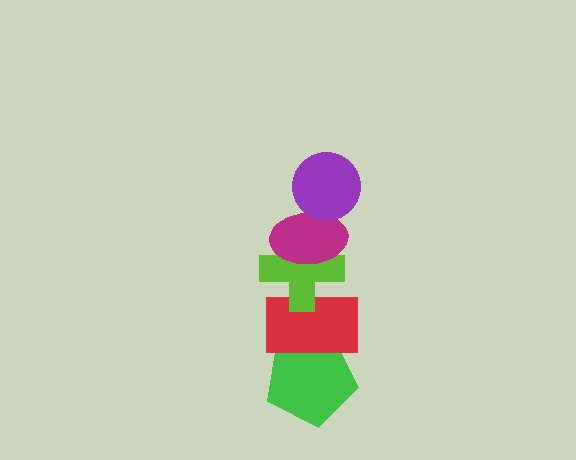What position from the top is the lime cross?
The lime cross is 3rd from the top.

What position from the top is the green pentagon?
The green pentagon is 5th from the top.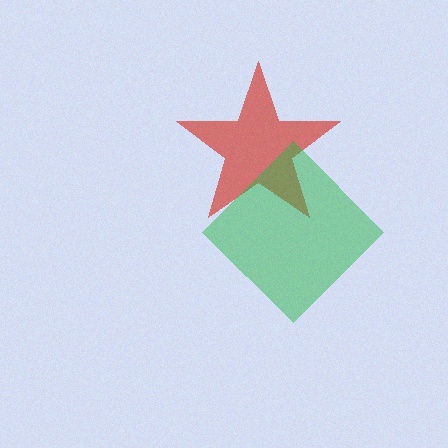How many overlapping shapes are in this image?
There are 2 overlapping shapes in the image.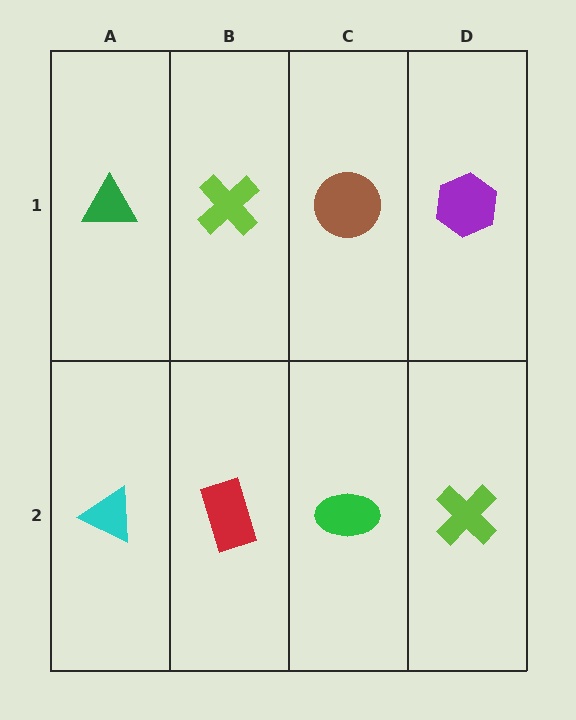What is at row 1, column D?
A purple hexagon.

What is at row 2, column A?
A cyan triangle.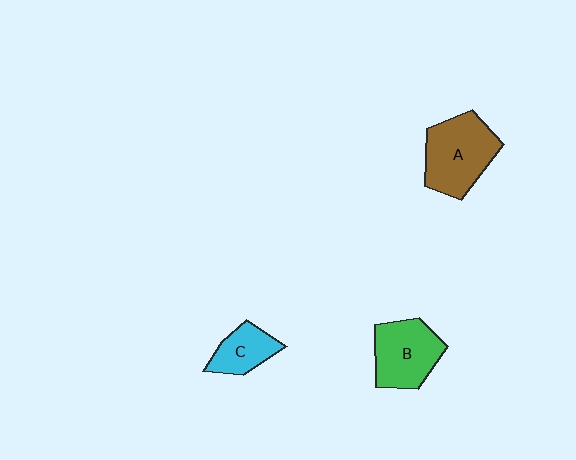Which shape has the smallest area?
Shape C (cyan).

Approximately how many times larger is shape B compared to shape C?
Approximately 1.6 times.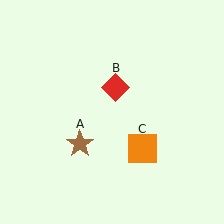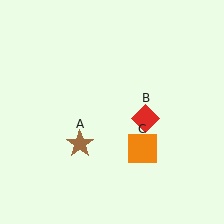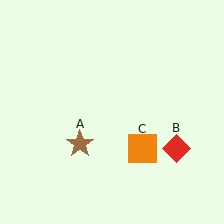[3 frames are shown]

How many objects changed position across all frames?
1 object changed position: red diamond (object B).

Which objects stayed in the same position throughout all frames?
Brown star (object A) and orange square (object C) remained stationary.